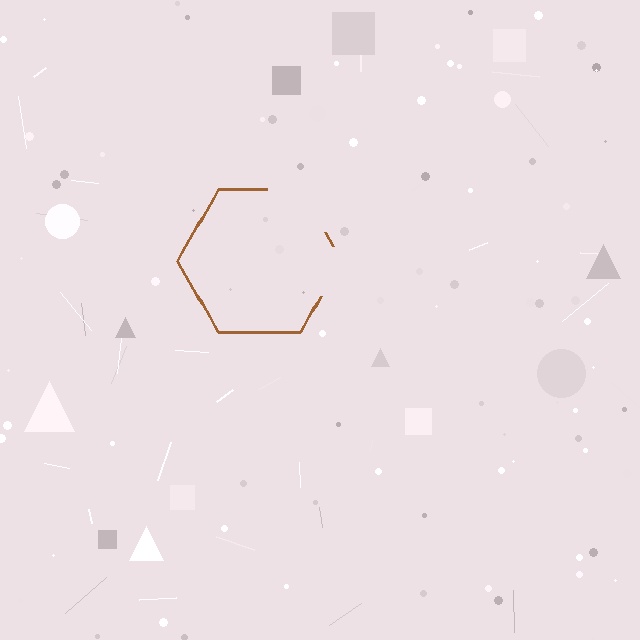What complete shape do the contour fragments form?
The contour fragments form a hexagon.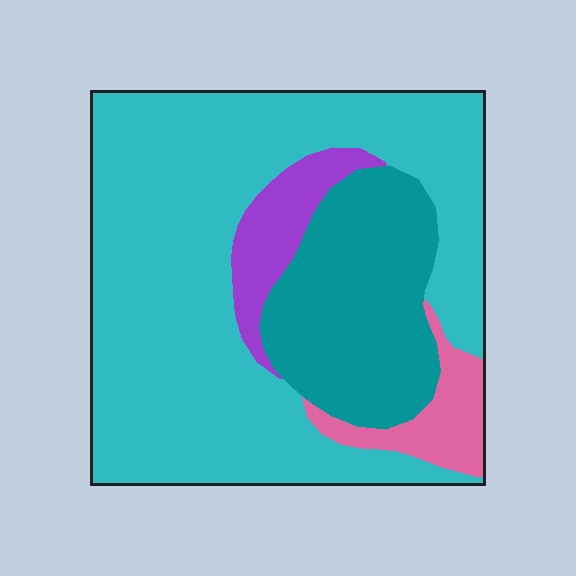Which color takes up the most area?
Cyan, at roughly 65%.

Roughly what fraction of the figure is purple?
Purple takes up about one tenth (1/10) of the figure.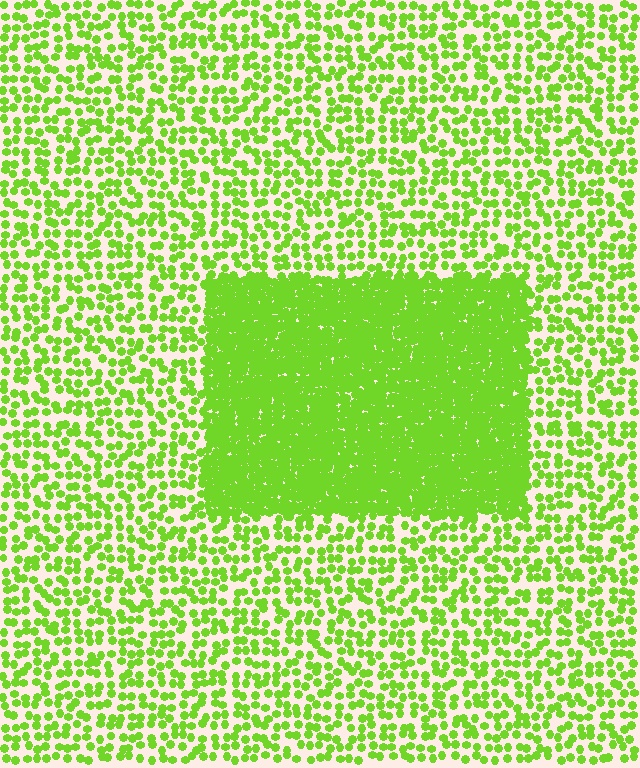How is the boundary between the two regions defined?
The boundary is defined by a change in element density (approximately 3.0x ratio). All elements are the same color, size, and shape.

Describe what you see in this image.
The image contains small lime elements arranged at two different densities. A rectangle-shaped region is visible where the elements are more densely packed than the surrounding area.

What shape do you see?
I see a rectangle.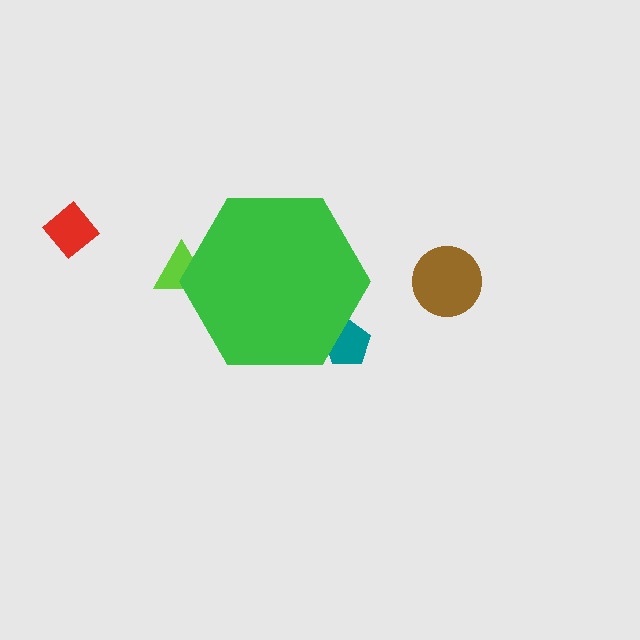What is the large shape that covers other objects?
A green hexagon.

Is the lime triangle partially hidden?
Yes, the lime triangle is partially hidden behind the green hexagon.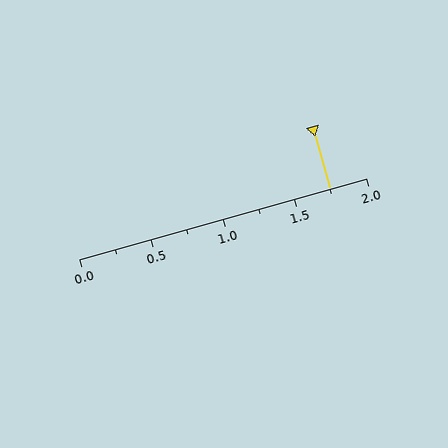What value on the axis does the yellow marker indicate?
The marker indicates approximately 1.75.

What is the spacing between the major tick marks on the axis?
The major ticks are spaced 0.5 apart.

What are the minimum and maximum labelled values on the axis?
The axis runs from 0.0 to 2.0.